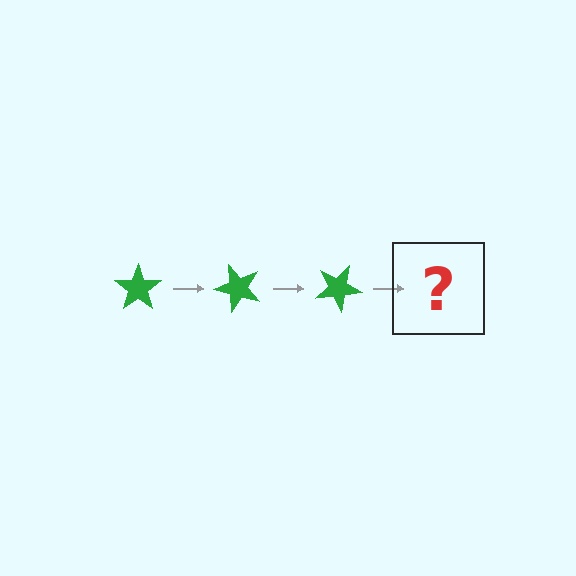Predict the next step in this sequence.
The next step is a green star rotated 150 degrees.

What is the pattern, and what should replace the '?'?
The pattern is that the star rotates 50 degrees each step. The '?' should be a green star rotated 150 degrees.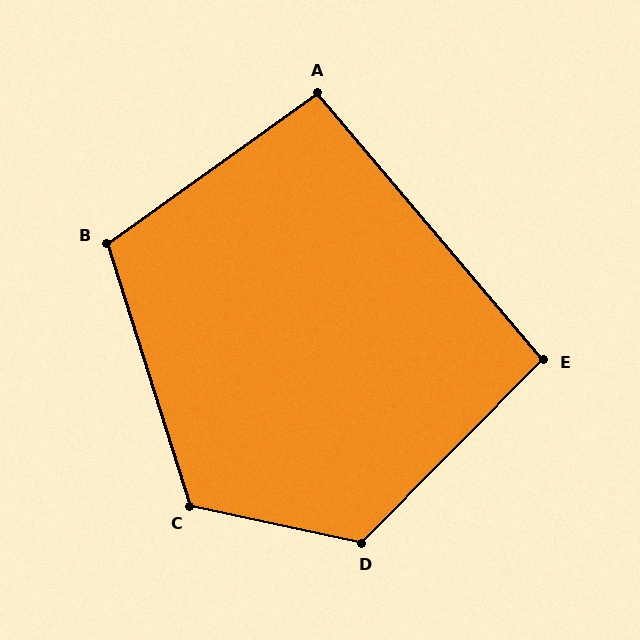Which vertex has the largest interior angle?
D, at approximately 122 degrees.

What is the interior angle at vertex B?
Approximately 108 degrees (obtuse).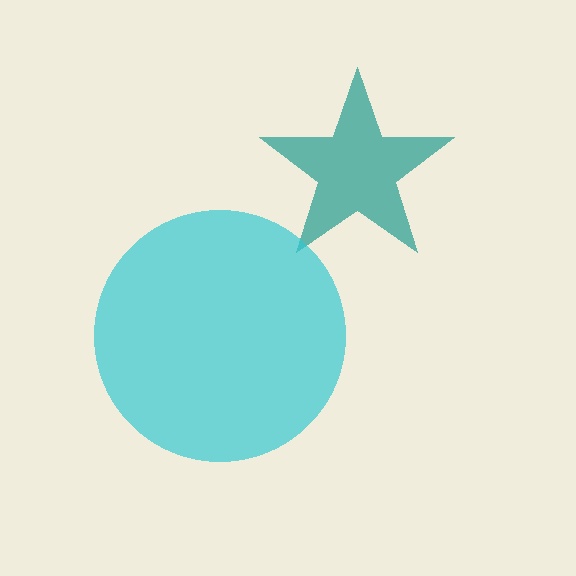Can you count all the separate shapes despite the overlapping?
Yes, there are 2 separate shapes.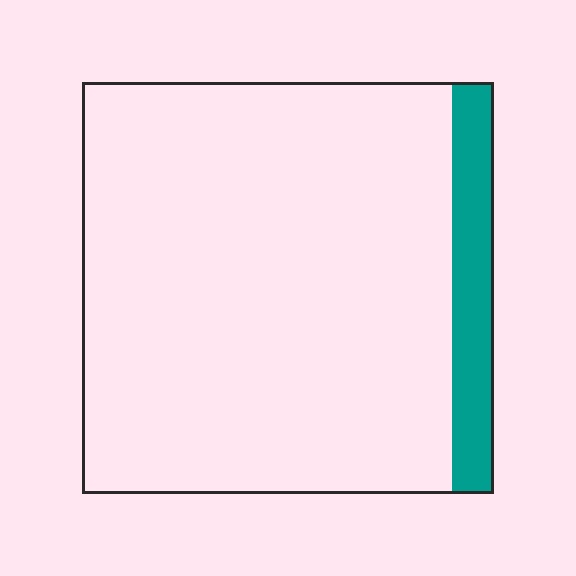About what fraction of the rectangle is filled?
About one tenth (1/10).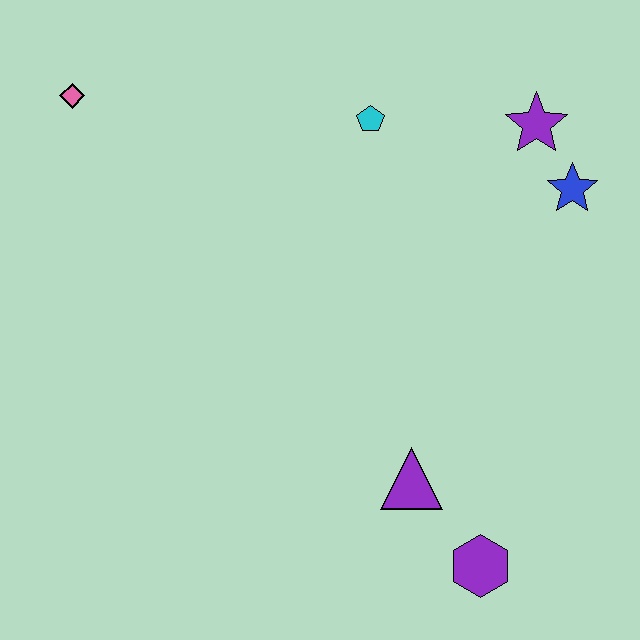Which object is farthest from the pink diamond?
The purple hexagon is farthest from the pink diamond.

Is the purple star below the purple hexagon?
No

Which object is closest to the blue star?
The purple star is closest to the blue star.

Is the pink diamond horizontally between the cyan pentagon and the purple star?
No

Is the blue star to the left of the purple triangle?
No